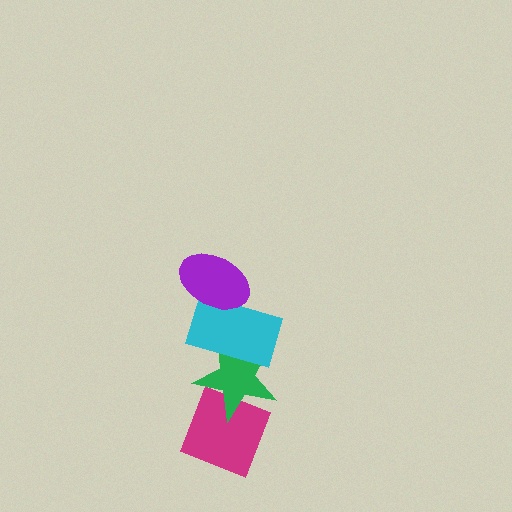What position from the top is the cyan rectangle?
The cyan rectangle is 2nd from the top.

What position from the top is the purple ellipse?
The purple ellipse is 1st from the top.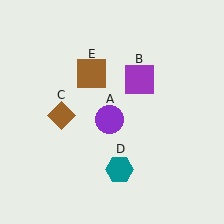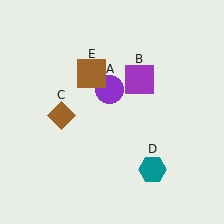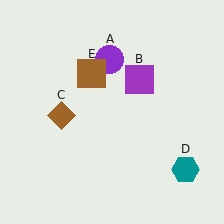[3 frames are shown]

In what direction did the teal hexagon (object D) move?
The teal hexagon (object D) moved right.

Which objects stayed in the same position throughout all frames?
Purple square (object B) and brown diamond (object C) and brown square (object E) remained stationary.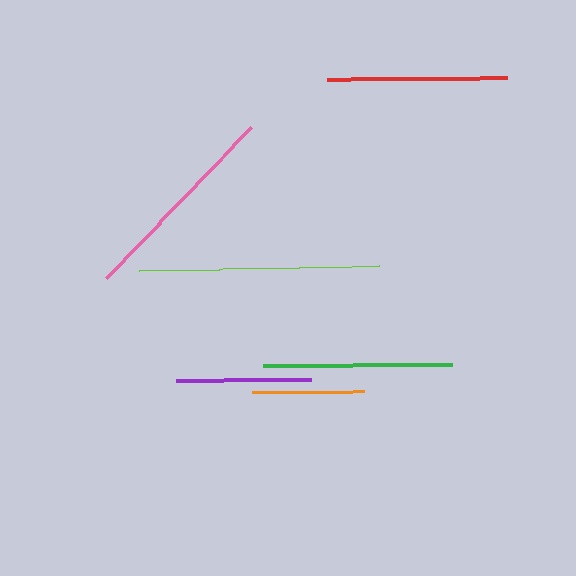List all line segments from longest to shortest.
From longest to shortest: lime, pink, green, red, purple, orange.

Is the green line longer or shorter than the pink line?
The pink line is longer than the green line.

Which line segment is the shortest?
The orange line is the shortest at approximately 112 pixels.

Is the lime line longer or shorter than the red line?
The lime line is longer than the red line.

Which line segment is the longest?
The lime line is the longest at approximately 240 pixels.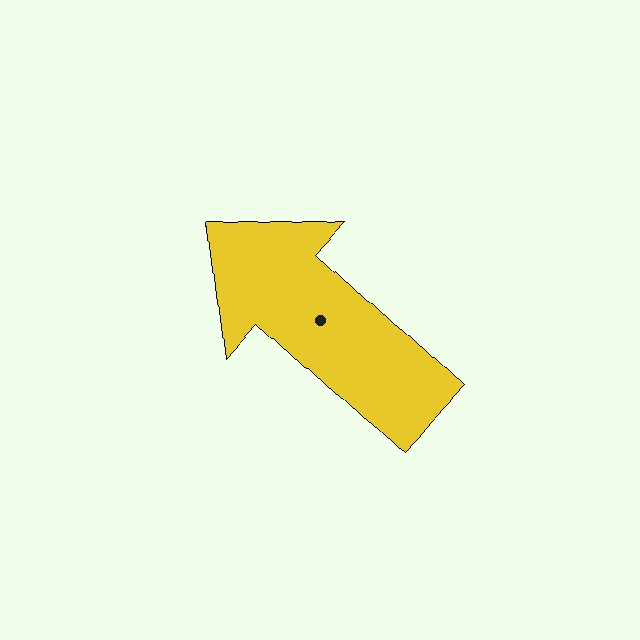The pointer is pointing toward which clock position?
Roughly 10 o'clock.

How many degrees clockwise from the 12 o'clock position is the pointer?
Approximately 312 degrees.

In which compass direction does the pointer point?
Northwest.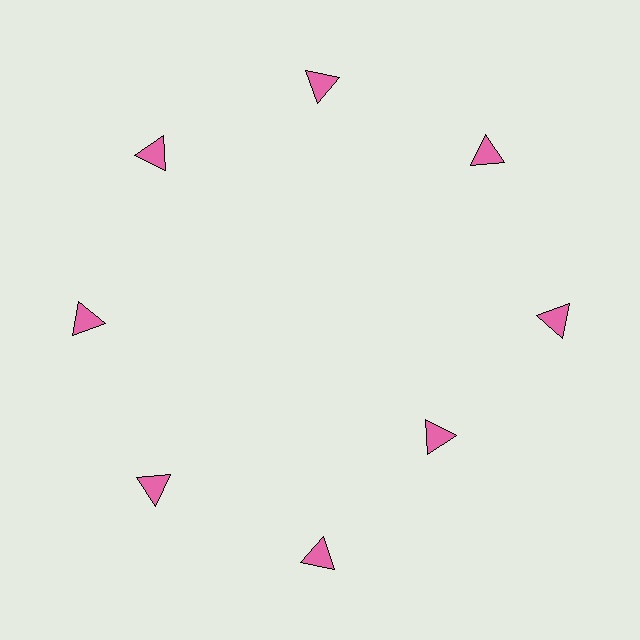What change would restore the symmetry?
The symmetry would be restored by moving it outward, back onto the ring so that all 8 triangles sit at equal angles and equal distance from the center.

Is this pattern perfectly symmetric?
No. The 8 pink triangles are arranged in a ring, but one element near the 4 o'clock position is pulled inward toward the center, breaking the 8-fold rotational symmetry.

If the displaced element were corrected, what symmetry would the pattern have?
It would have 8-fold rotational symmetry — the pattern would map onto itself every 45 degrees.